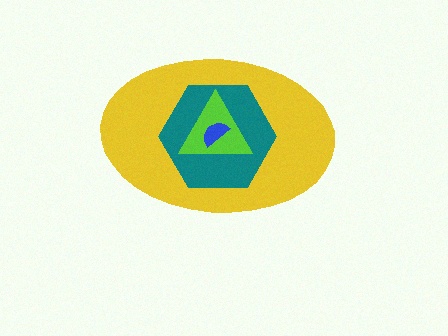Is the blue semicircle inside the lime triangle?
Yes.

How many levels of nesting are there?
4.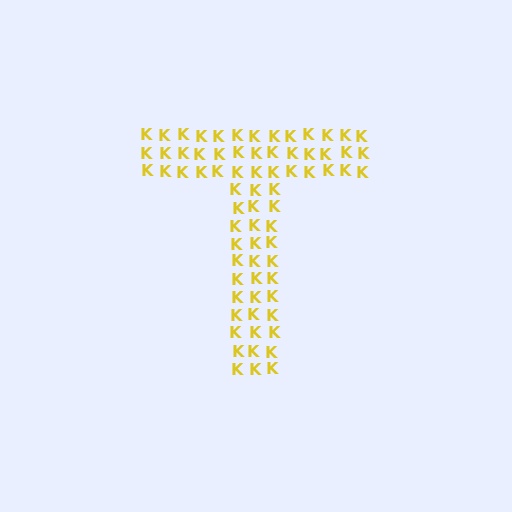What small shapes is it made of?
It is made of small letter K's.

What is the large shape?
The large shape is the letter T.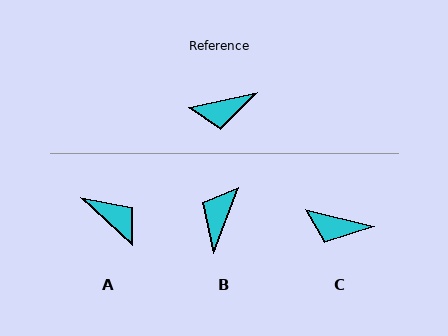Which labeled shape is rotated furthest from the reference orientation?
A, about 125 degrees away.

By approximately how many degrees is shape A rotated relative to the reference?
Approximately 125 degrees counter-clockwise.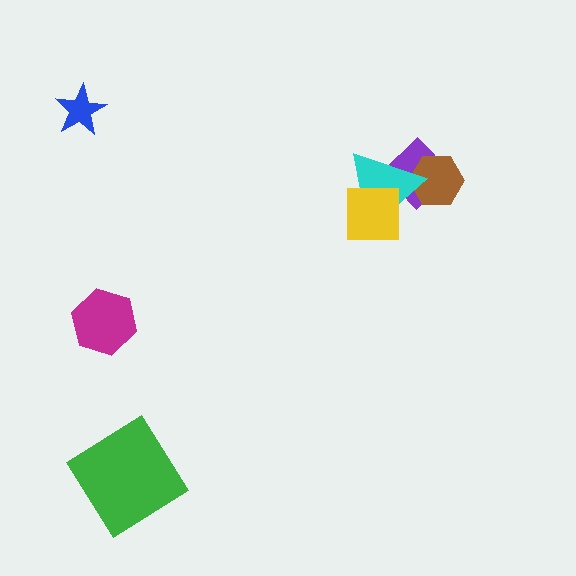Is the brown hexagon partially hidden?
Yes, it is partially covered by another shape.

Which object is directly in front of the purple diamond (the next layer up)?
The brown hexagon is directly in front of the purple diamond.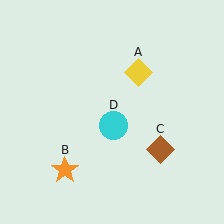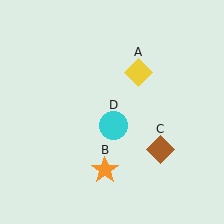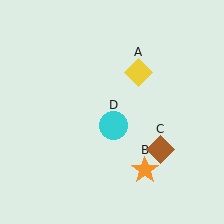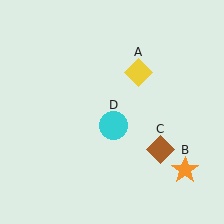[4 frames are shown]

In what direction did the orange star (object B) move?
The orange star (object B) moved right.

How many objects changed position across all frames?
1 object changed position: orange star (object B).